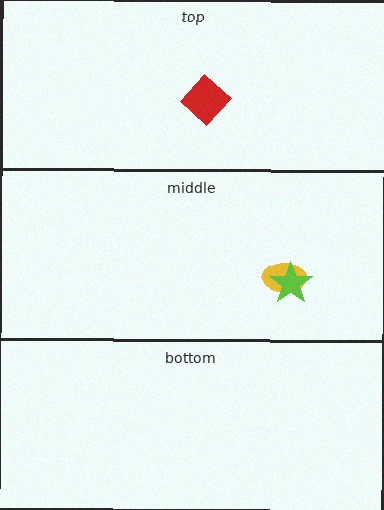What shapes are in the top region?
The red diamond.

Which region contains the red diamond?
The top region.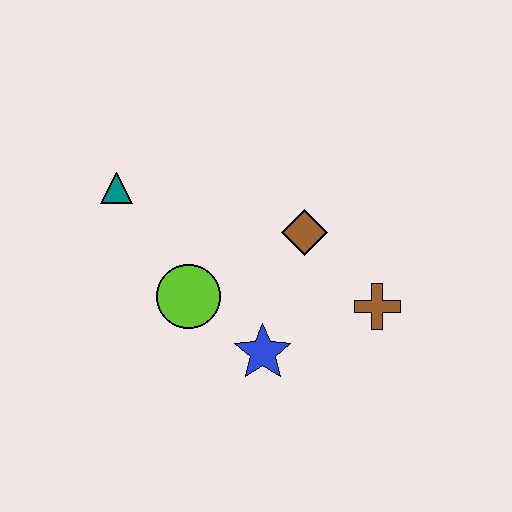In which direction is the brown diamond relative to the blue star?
The brown diamond is above the blue star.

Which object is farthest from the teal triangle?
The brown cross is farthest from the teal triangle.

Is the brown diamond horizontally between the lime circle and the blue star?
No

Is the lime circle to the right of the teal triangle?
Yes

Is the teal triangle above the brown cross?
Yes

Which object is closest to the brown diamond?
The brown cross is closest to the brown diamond.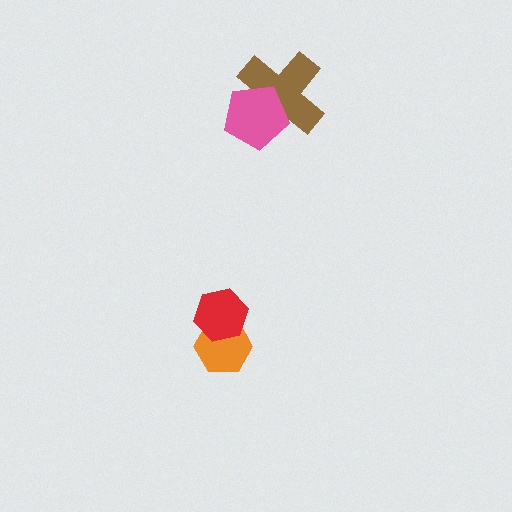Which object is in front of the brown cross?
The pink pentagon is in front of the brown cross.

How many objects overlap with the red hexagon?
1 object overlaps with the red hexagon.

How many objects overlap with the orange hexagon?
1 object overlaps with the orange hexagon.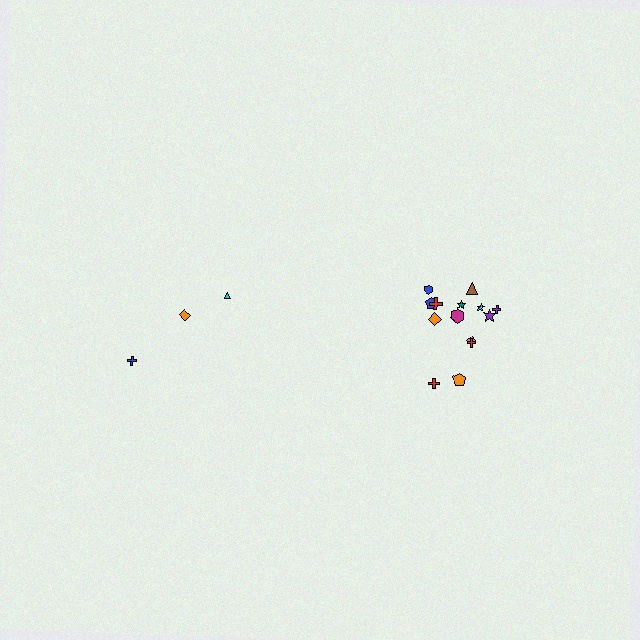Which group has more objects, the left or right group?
The right group.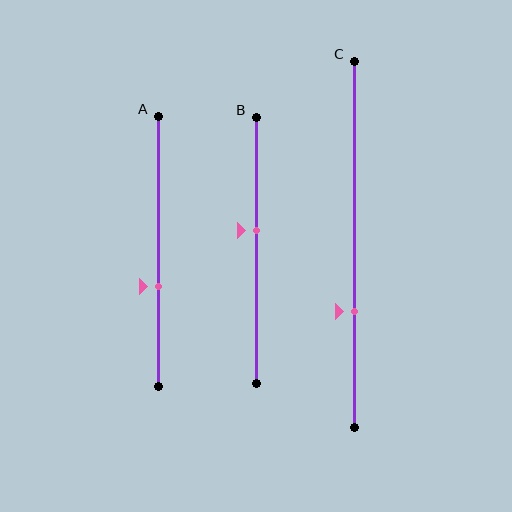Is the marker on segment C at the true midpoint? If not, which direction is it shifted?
No, the marker on segment C is shifted downward by about 18% of the segment length.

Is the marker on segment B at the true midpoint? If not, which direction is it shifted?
No, the marker on segment B is shifted upward by about 7% of the segment length.